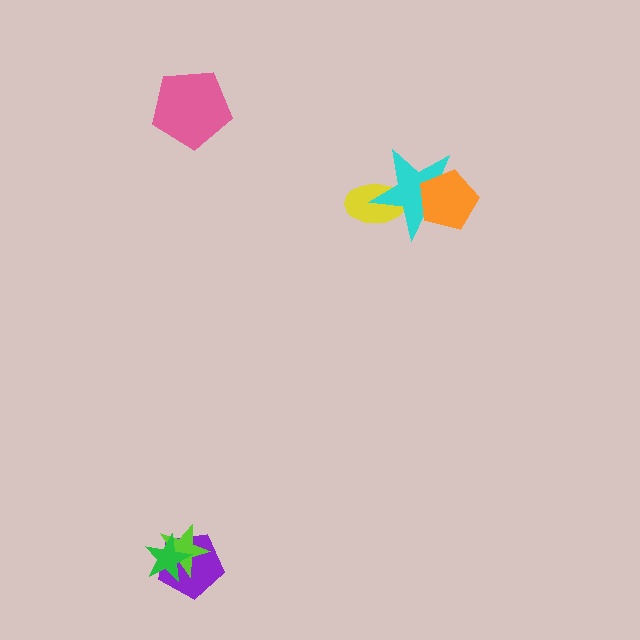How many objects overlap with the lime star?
2 objects overlap with the lime star.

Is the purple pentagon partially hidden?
Yes, it is partially covered by another shape.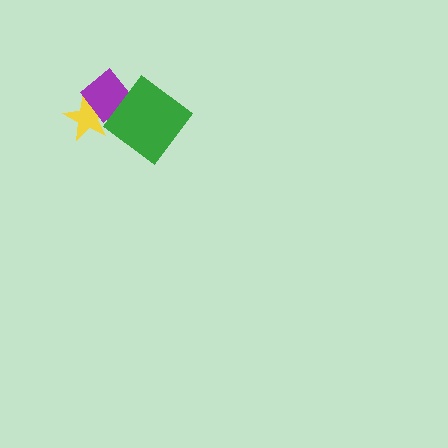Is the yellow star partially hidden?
Yes, it is partially covered by another shape.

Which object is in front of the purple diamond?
The green diamond is in front of the purple diamond.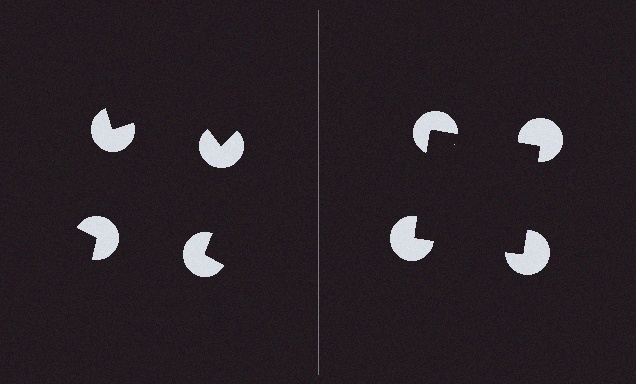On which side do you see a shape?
An illusory square appears on the right side. On the left side the wedge cuts are rotated, so no coherent shape forms.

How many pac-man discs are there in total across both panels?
8 — 4 on each side.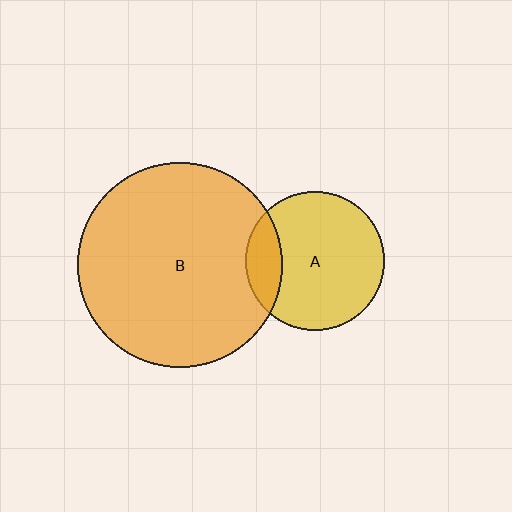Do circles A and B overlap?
Yes.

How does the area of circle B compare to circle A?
Approximately 2.2 times.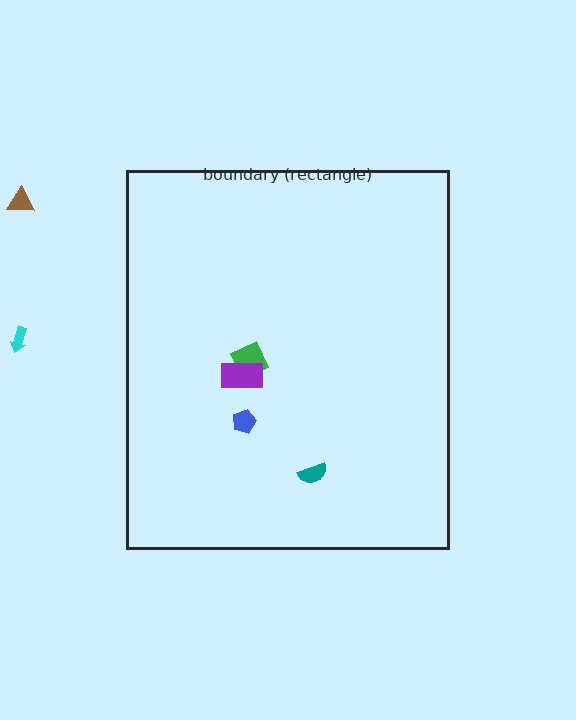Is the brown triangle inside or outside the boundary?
Outside.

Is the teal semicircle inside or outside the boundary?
Inside.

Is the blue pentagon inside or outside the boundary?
Inside.